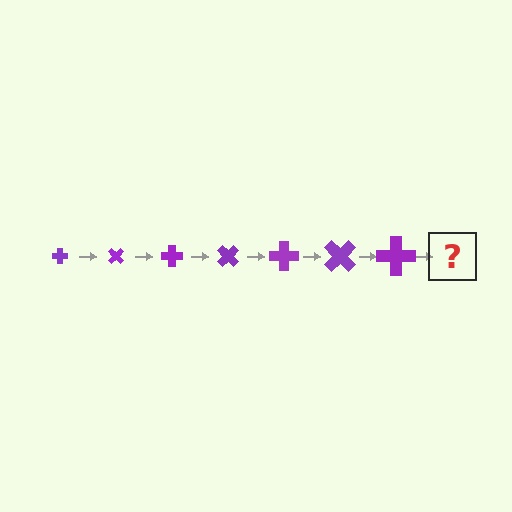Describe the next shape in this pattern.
It should be a cross, larger than the previous one and rotated 315 degrees from the start.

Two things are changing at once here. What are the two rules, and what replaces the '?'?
The two rules are that the cross grows larger each step and it rotates 45 degrees each step. The '?' should be a cross, larger than the previous one and rotated 315 degrees from the start.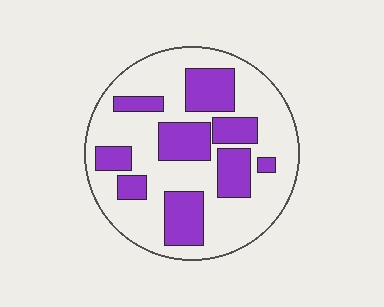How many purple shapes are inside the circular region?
9.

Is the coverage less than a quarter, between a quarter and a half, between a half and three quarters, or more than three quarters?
Between a quarter and a half.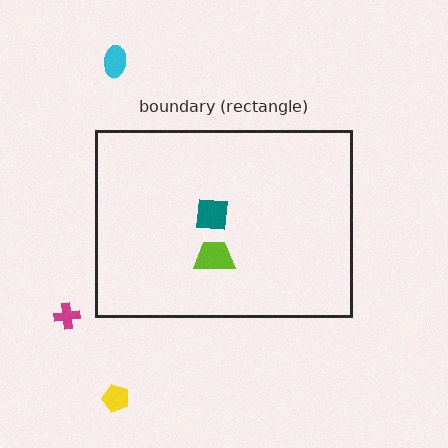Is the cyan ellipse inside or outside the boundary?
Outside.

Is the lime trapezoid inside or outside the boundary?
Inside.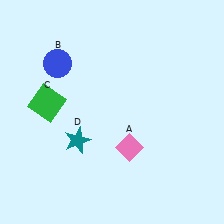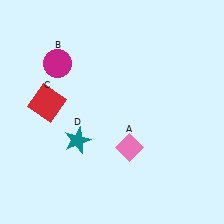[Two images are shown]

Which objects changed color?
B changed from blue to magenta. C changed from green to red.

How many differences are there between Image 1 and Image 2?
There are 2 differences between the two images.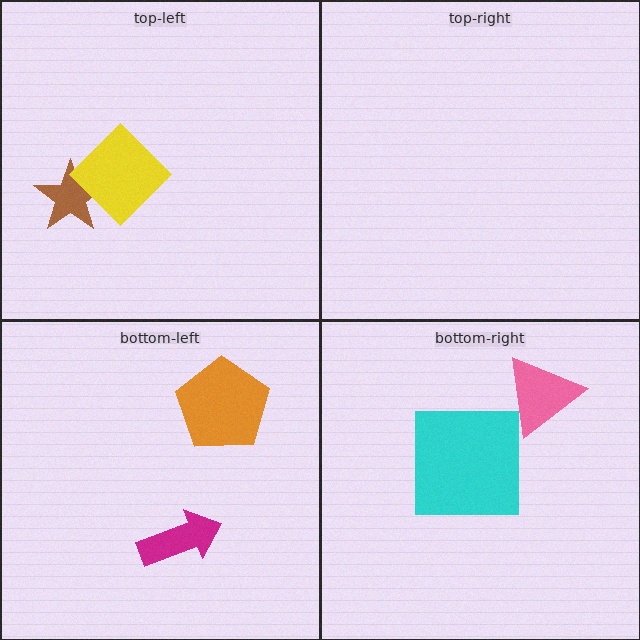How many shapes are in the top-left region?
2.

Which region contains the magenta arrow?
The bottom-left region.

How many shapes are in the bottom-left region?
2.